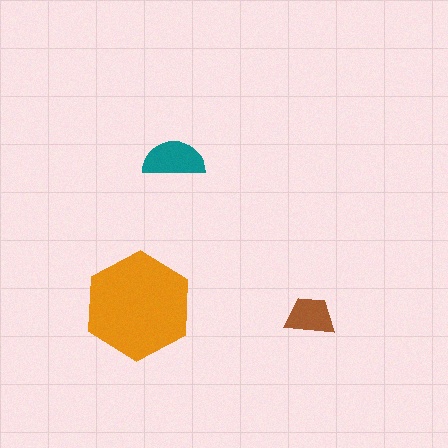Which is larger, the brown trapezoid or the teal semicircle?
The teal semicircle.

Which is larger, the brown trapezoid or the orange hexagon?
The orange hexagon.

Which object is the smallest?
The brown trapezoid.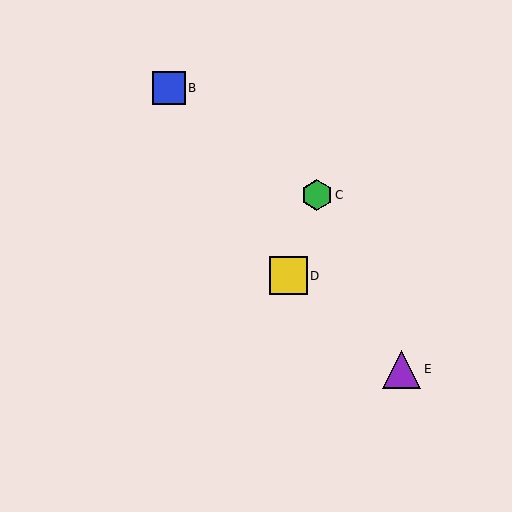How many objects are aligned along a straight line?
3 objects (A, B, D) are aligned along a straight line.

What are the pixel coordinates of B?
Object B is at (169, 88).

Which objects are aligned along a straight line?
Objects A, B, D are aligned along a straight line.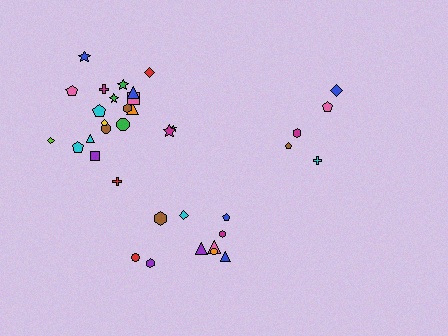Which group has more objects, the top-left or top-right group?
The top-left group.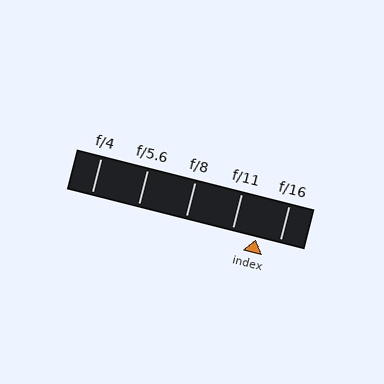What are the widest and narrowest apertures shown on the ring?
The widest aperture shown is f/4 and the narrowest is f/16.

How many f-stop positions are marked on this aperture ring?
There are 5 f-stop positions marked.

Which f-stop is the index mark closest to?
The index mark is closest to f/16.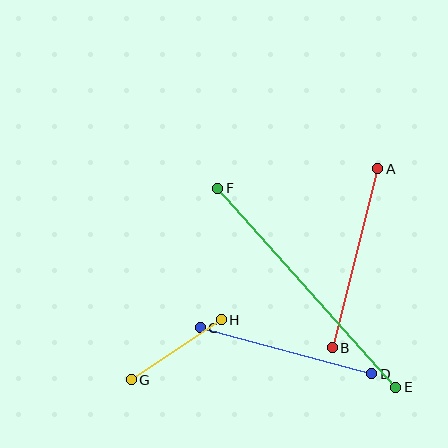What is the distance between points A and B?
The distance is approximately 185 pixels.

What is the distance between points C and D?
The distance is approximately 178 pixels.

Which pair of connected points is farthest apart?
Points E and F are farthest apart.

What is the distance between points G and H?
The distance is approximately 108 pixels.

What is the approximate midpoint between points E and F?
The midpoint is at approximately (307, 288) pixels.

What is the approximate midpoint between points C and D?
The midpoint is at approximately (286, 351) pixels.